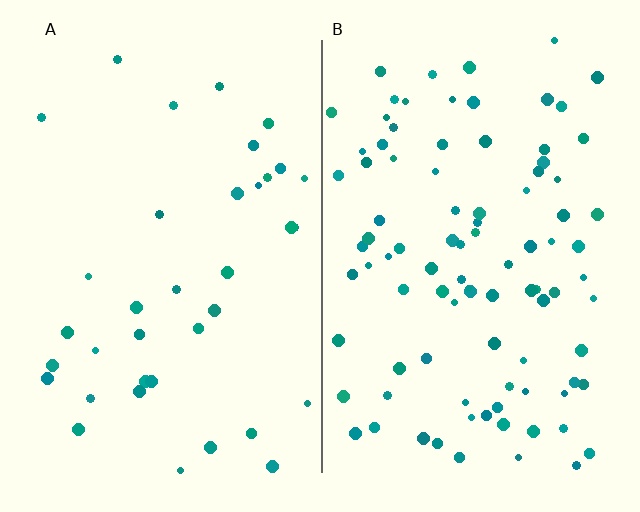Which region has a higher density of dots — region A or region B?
B (the right).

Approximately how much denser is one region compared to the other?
Approximately 2.6× — region B over region A.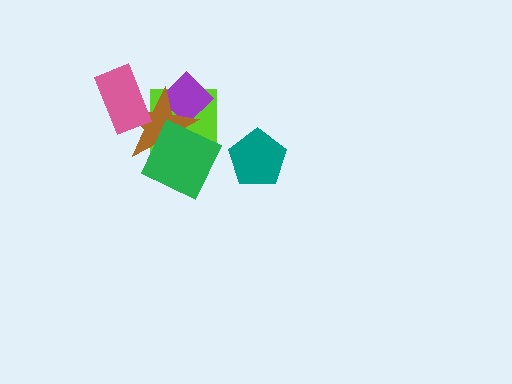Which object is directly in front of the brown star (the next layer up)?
The green diamond is directly in front of the brown star.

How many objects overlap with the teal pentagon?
0 objects overlap with the teal pentagon.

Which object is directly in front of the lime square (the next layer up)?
The purple diamond is directly in front of the lime square.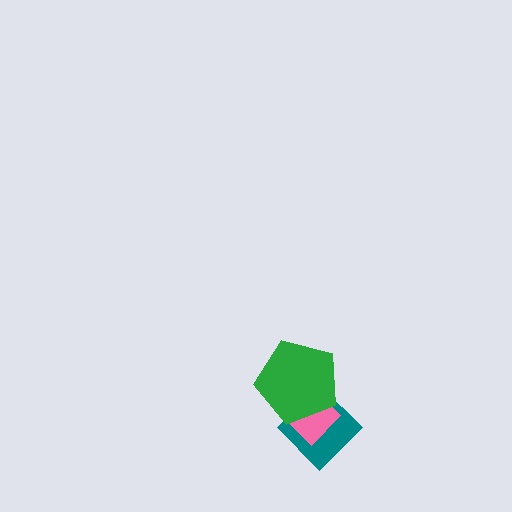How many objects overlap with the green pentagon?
2 objects overlap with the green pentagon.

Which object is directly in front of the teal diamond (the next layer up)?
The pink diamond is directly in front of the teal diamond.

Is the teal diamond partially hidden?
Yes, it is partially covered by another shape.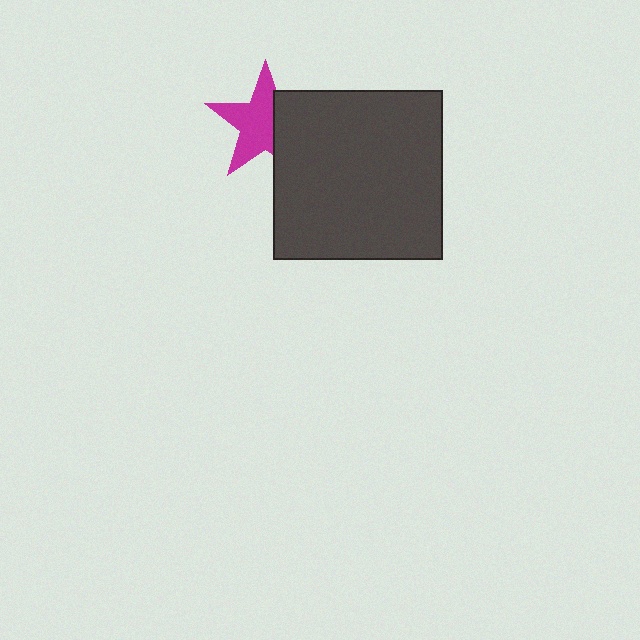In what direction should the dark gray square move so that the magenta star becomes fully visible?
The dark gray square should move right. That is the shortest direction to clear the overlap and leave the magenta star fully visible.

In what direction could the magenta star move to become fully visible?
The magenta star could move left. That would shift it out from behind the dark gray square entirely.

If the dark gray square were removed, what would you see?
You would see the complete magenta star.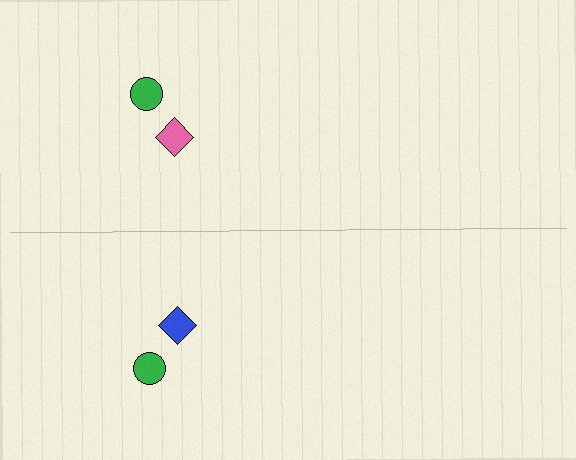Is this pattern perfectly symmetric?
No, the pattern is not perfectly symmetric. The blue diamond on the bottom side breaks the symmetry — its mirror counterpart is pink.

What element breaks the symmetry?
The blue diamond on the bottom side breaks the symmetry — its mirror counterpart is pink.